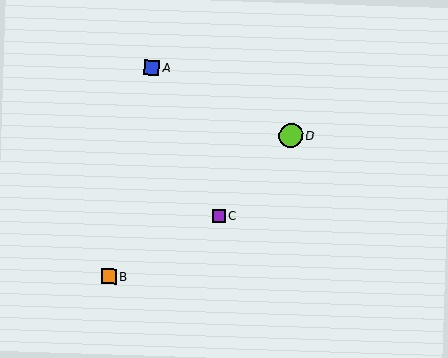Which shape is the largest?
The lime circle (labeled D) is the largest.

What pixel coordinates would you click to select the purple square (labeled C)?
Click at (219, 216) to select the purple square C.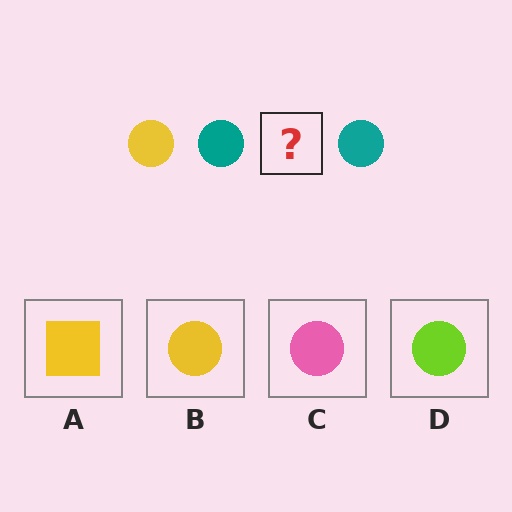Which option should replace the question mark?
Option B.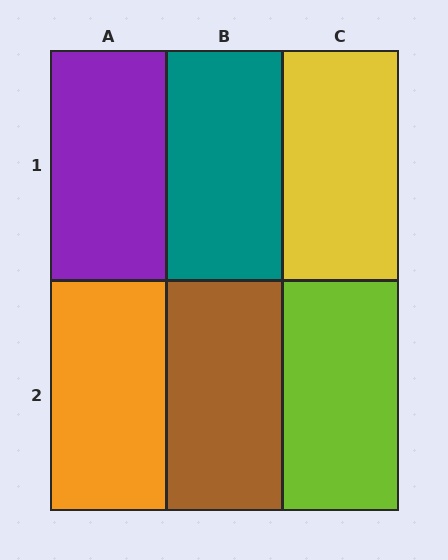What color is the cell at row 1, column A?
Purple.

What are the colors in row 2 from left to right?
Orange, brown, lime.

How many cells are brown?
1 cell is brown.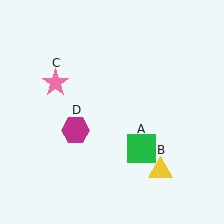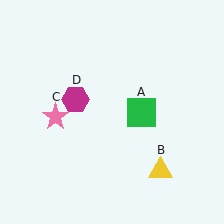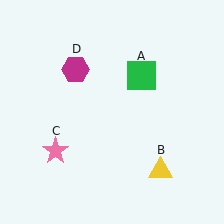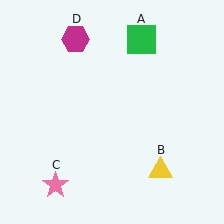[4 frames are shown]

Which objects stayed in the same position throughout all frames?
Yellow triangle (object B) remained stationary.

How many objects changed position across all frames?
3 objects changed position: green square (object A), pink star (object C), magenta hexagon (object D).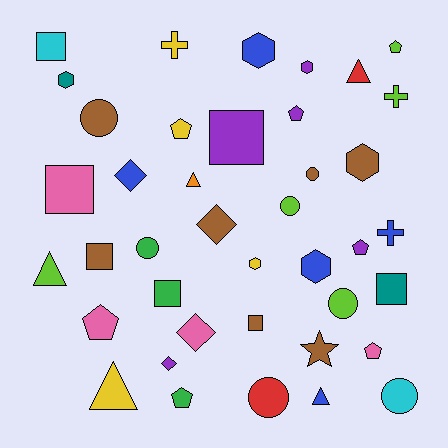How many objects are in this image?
There are 40 objects.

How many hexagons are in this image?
There are 6 hexagons.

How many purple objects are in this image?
There are 5 purple objects.